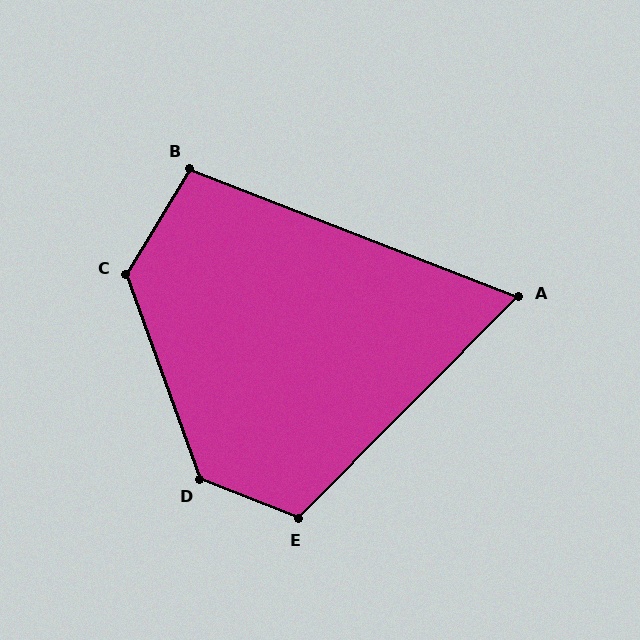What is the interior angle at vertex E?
Approximately 113 degrees (obtuse).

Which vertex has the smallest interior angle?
A, at approximately 67 degrees.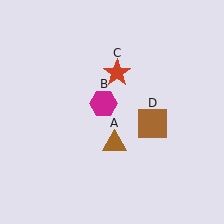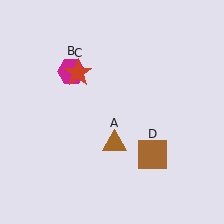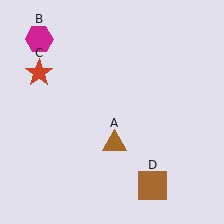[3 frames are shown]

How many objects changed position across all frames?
3 objects changed position: magenta hexagon (object B), red star (object C), brown square (object D).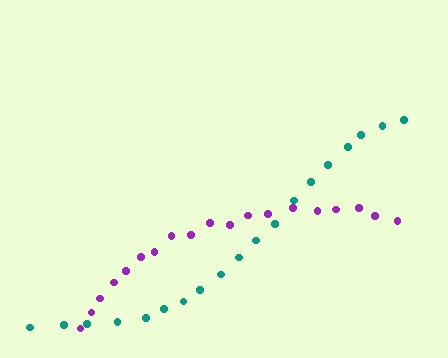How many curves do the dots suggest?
There are 2 distinct paths.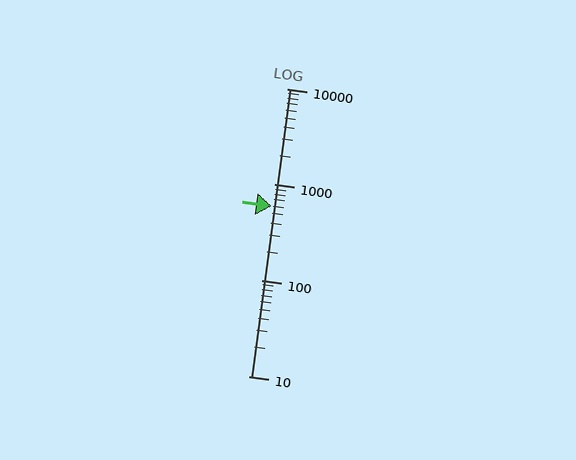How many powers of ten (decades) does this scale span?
The scale spans 3 decades, from 10 to 10000.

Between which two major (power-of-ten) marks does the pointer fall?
The pointer is between 100 and 1000.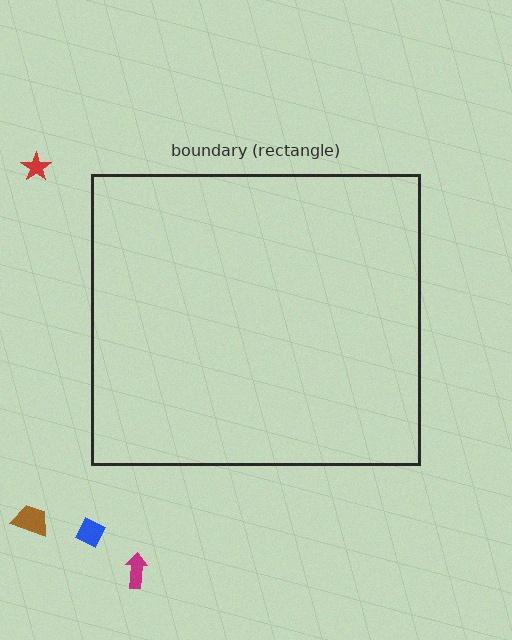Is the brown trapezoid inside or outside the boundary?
Outside.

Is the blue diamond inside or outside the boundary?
Outside.